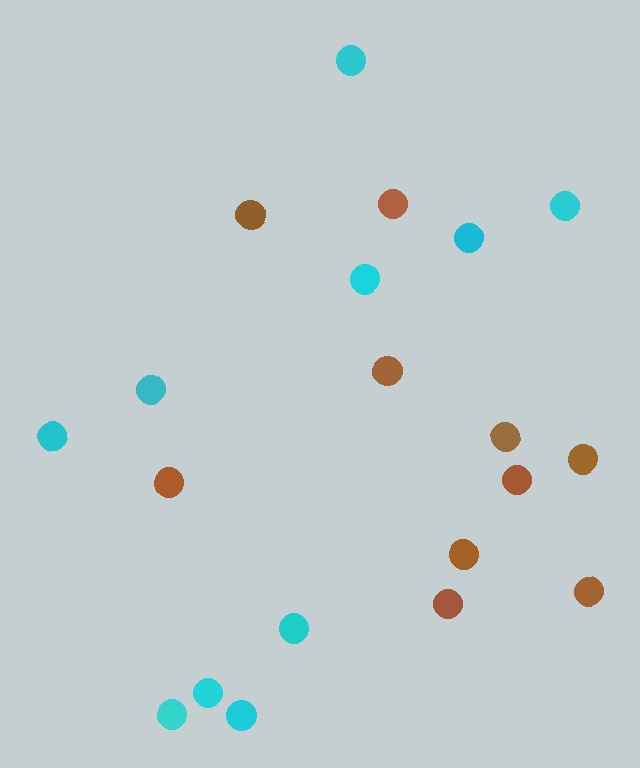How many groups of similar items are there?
There are 2 groups: one group of brown circles (10) and one group of cyan circles (10).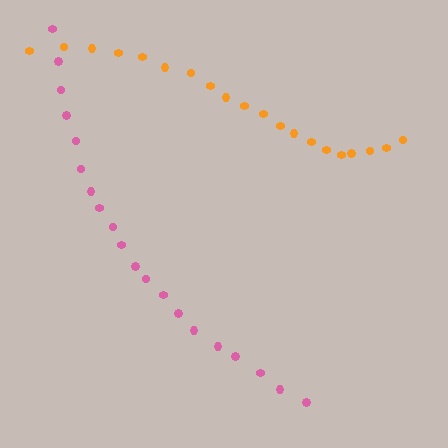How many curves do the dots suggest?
There are 2 distinct paths.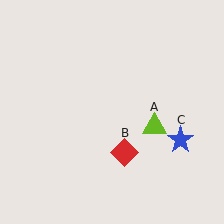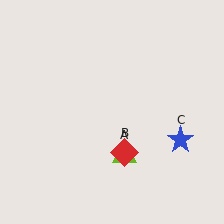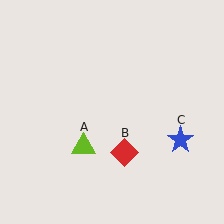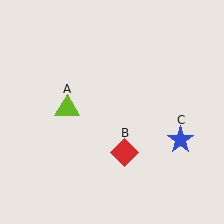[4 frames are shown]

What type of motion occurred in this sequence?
The lime triangle (object A) rotated clockwise around the center of the scene.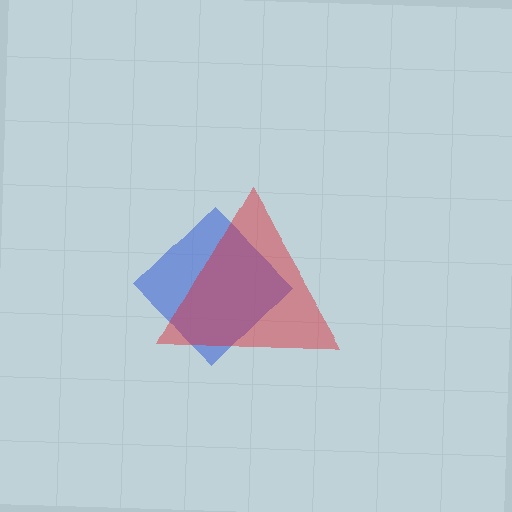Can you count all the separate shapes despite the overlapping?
Yes, there are 2 separate shapes.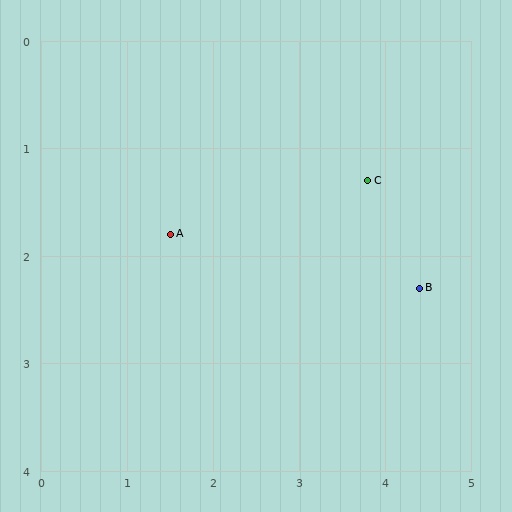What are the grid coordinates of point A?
Point A is at approximately (1.5, 1.8).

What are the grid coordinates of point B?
Point B is at approximately (4.4, 2.3).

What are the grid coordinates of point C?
Point C is at approximately (3.8, 1.3).